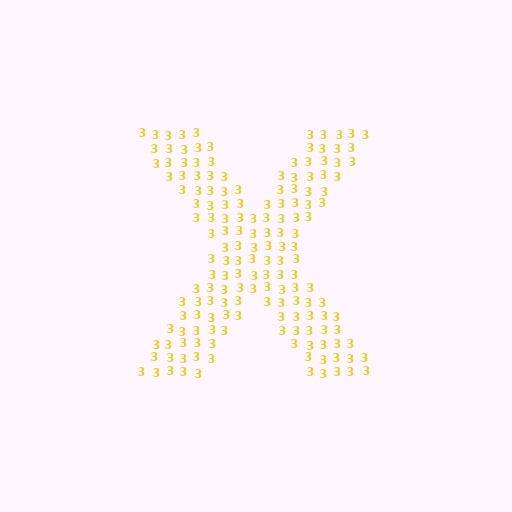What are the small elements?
The small elements are digit 3's.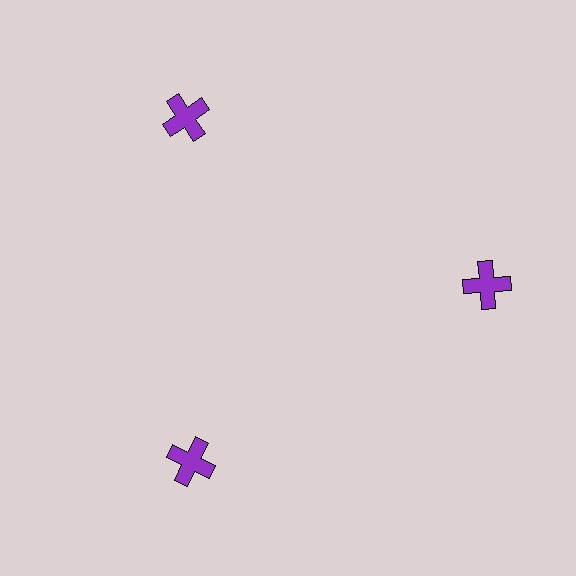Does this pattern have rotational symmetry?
Yes, this pattern has 3-fold rotational symmetry. It looks the same after rotating 120 degrees around the center.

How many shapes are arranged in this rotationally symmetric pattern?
There are 3 shapes, arranged in 3 groups of 1.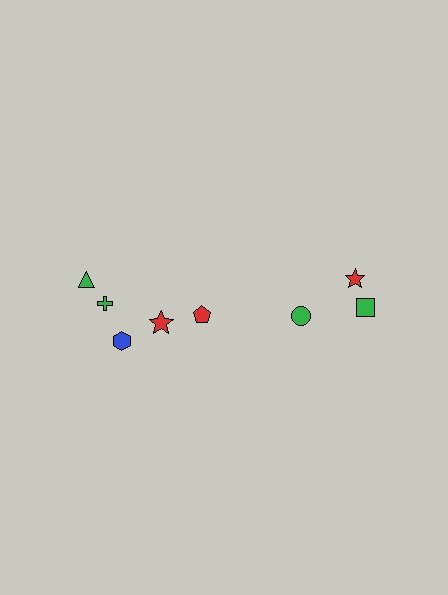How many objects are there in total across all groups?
There are 8 objects.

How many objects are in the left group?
There are 5 objects.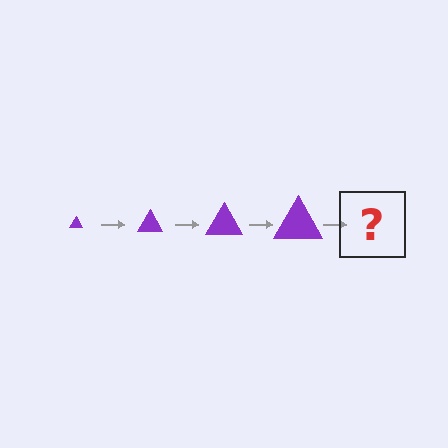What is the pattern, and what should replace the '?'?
The pattern is that the triangle gets progressively larger each step. The '?' should be a purple triangle, larger than the previous one.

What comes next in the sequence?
The next element should be a purple triangle, larger than the previous one.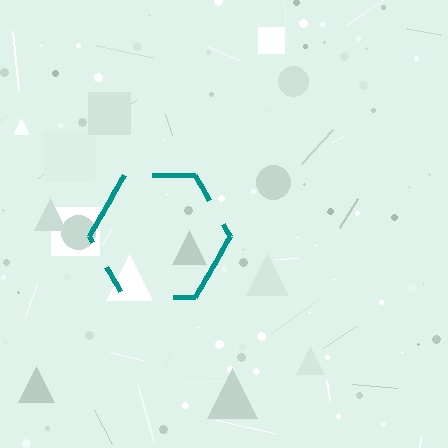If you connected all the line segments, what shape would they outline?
They would outline a hexagon.